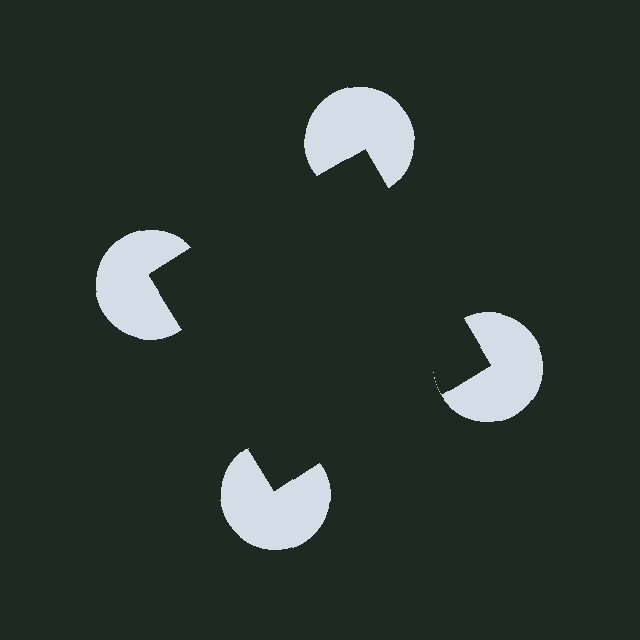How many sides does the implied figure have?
4 sides.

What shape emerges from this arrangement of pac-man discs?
An illusory square — its edges are inferred from the aligned wedge cuts in the pac-man discs, not physically drawn.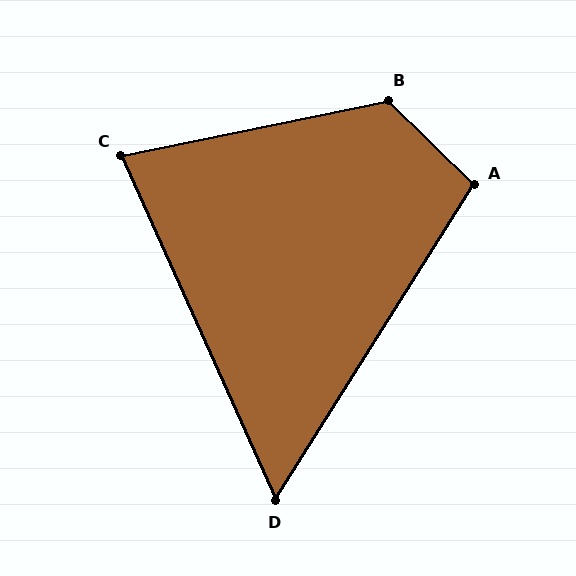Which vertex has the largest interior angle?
B, at approximately 124 degrees.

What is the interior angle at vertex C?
Approximately 78 degrees (acute).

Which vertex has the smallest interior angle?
D, at approximately 56 degrees.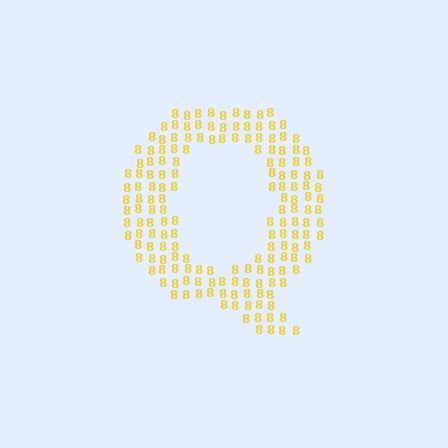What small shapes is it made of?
It is made of small digit 8's.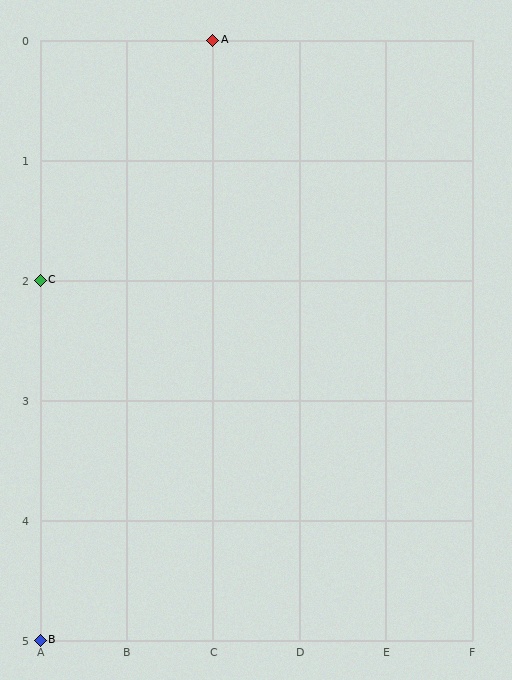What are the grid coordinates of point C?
Point C is at grid coordinates (A, 2).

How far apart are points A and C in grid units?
Points A and C are 2 columns and 2 rows apart (about 2.8 grid units diagonally).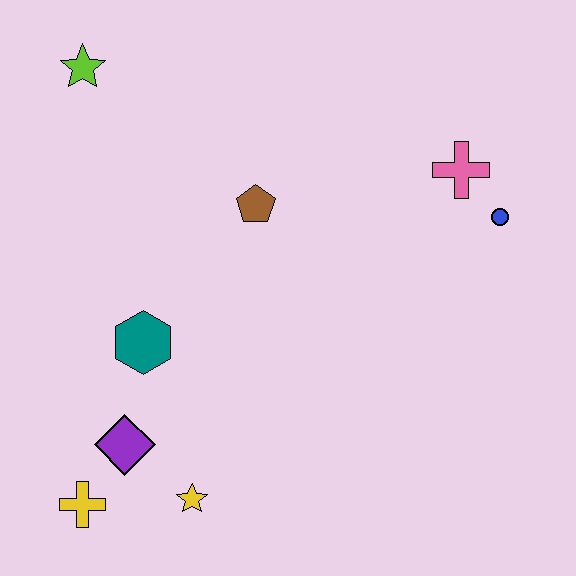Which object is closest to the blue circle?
The pink cross is closest to the blue circle.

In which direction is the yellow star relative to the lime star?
The yellow star is below the lime star.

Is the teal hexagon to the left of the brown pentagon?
Yes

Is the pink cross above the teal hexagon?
Yes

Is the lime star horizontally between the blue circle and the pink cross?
No